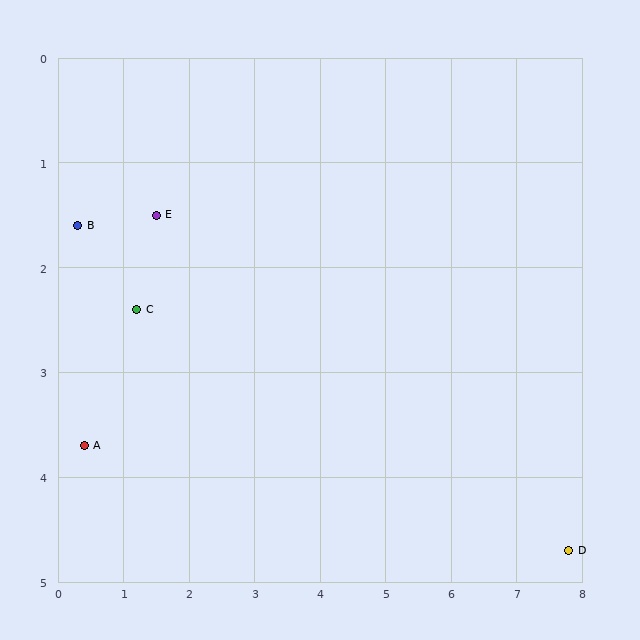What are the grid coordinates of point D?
Point D is at approximately (7.8, 4.7).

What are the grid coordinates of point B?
Point B is at approximately (0.3, 1.6).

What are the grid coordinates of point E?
Point E is at approximately (1.5, 1.5).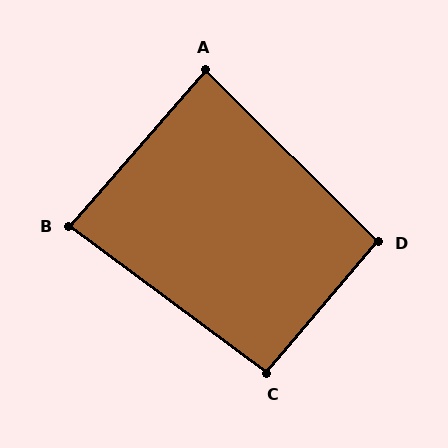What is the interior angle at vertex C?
Approximately 94 degrees (approximately right).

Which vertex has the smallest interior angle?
B, at approximately 85 degrees.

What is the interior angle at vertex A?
Approximately 86 degrees (approximately right).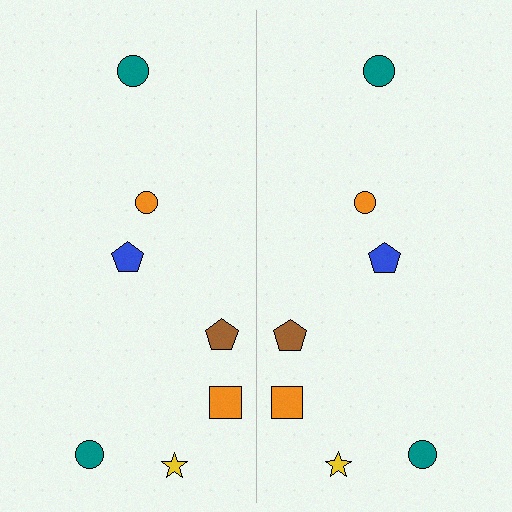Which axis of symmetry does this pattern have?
The pattern has a vertical axis of symmetry running through the center of the image.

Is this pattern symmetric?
Yes, this pattern has bilateral (reflection) symmetry.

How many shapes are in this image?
There are 14 shapes in this image.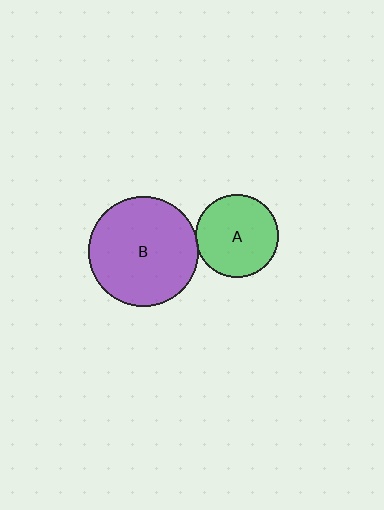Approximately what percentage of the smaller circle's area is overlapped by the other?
Approximately 5%.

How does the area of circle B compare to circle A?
Approximately 1.8 times.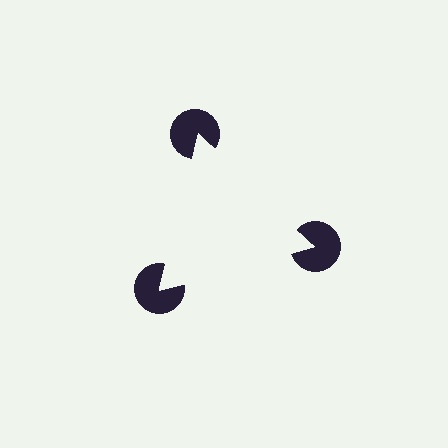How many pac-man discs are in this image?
There are 3 — one at each vertex of the illusory triangle.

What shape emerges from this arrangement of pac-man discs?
An illusory triangle — its edges are inferred from the aligned wedge cuts in the pac-man discs, not physically drawn.